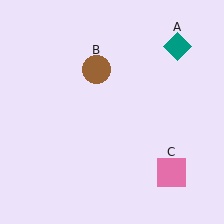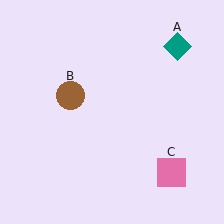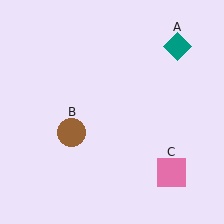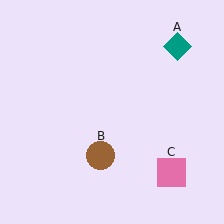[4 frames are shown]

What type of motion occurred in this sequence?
The brown circle (object B) rotated counterclockwise around the center of the scene.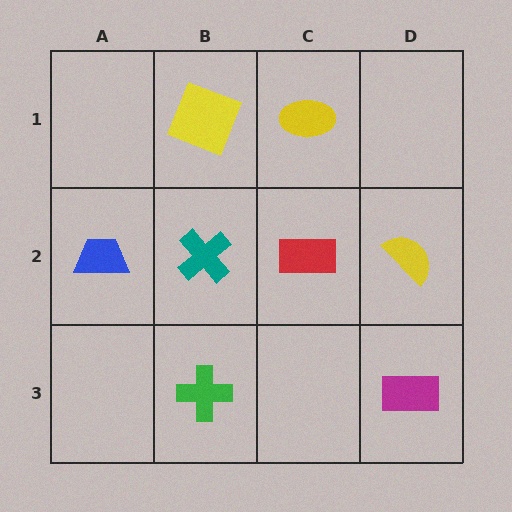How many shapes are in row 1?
2 shapes.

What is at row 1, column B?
A yellow square.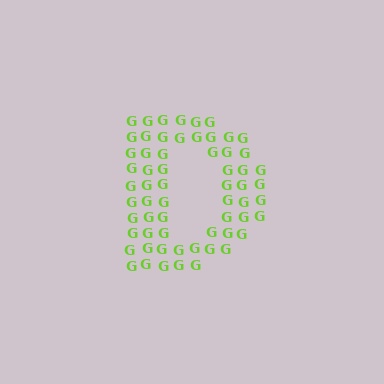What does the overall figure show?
The overall figure shows the letter D.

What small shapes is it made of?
It is made of small letter G's.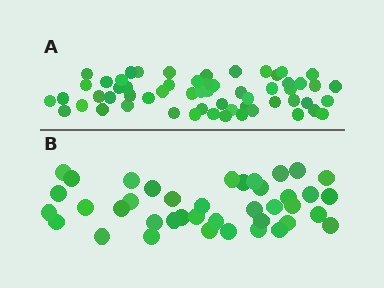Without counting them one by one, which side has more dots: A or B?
Region A (the top region) has more dots.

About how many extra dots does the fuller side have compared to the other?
Region A has approximately 20 more dots than region B.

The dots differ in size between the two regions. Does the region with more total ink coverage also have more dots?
No. Region B has more total ink coverage because its dots are larger, but region A actually contains more individual dots. Total area can be misleading — the number of items is what matters here.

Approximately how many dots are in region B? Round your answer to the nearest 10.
About 40 dots.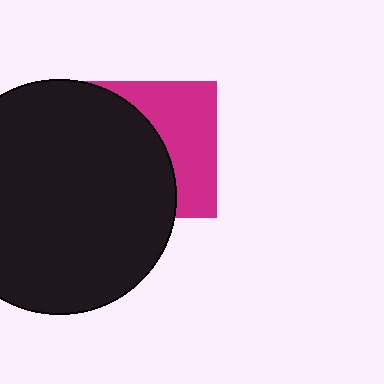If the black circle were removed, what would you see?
You would see the complete magenta square.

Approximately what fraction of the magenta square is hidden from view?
Roughly 56% of the magenta square is hidden behind the black circle.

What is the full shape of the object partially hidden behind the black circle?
The partially hidden object is a magenta square.